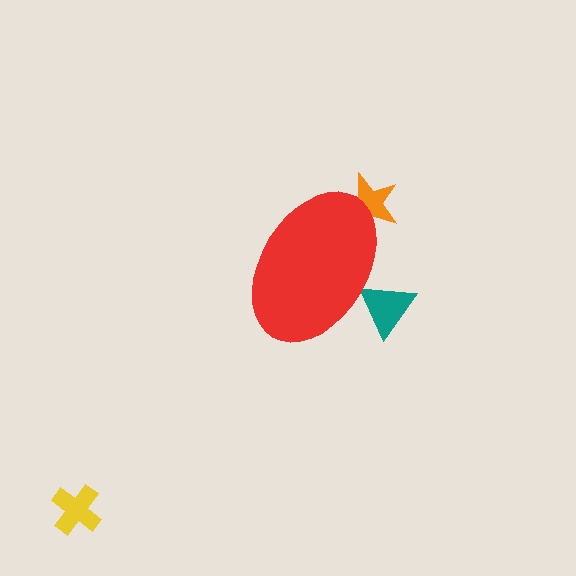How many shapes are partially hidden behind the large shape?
2 shapes are partially hidden.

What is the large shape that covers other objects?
A red ellipse.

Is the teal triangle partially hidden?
Yes, the teal triangle is partially hidden behind the red ellipse.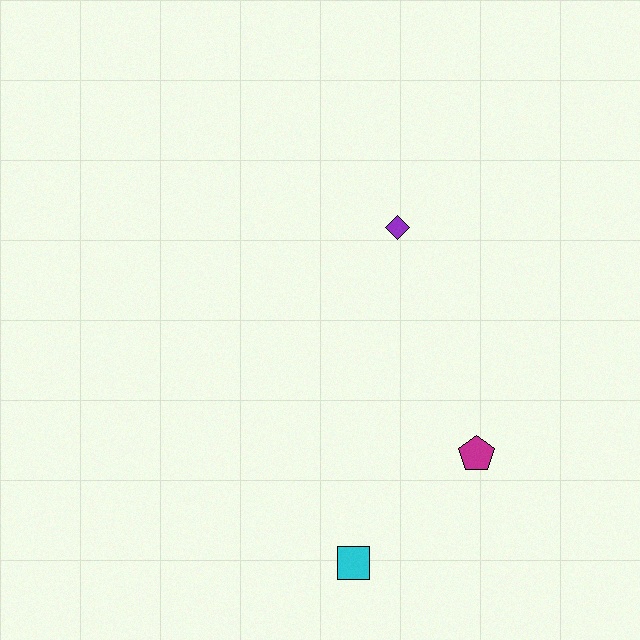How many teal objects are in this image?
There are no teal objects.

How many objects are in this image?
There are 3 objects.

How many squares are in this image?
There is 1 square.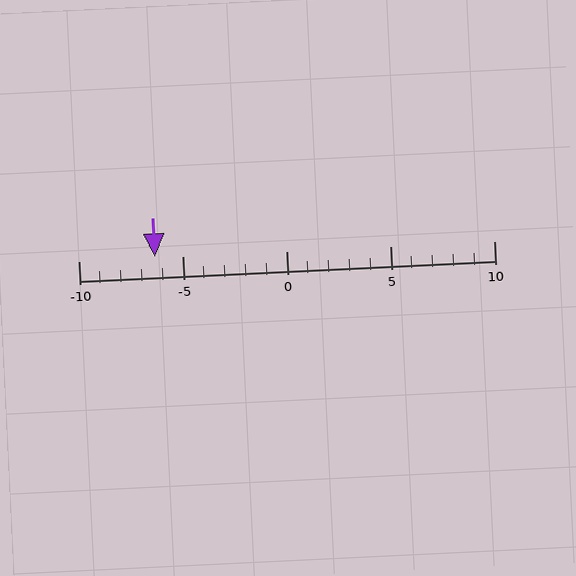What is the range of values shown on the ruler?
The ruler shows values from -10 to 10.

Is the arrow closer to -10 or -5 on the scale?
The arrow is closer to -5.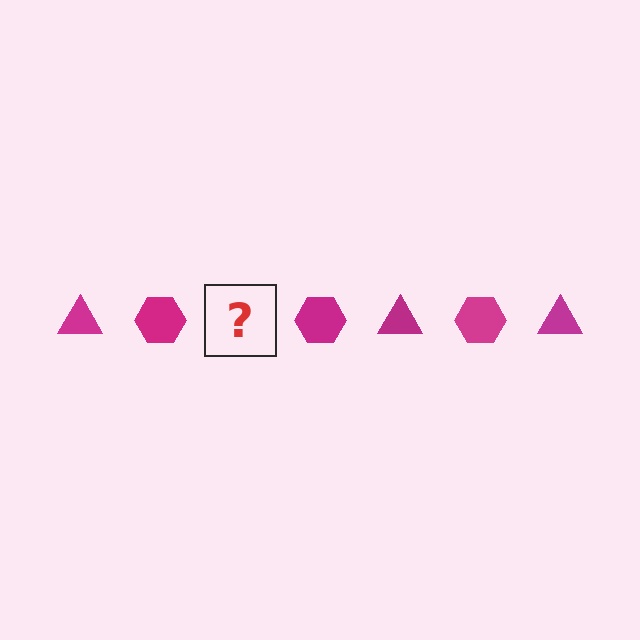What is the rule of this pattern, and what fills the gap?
The rule is that the pattern cycles through triangle, hexagon shapes in magenta. The gap should be filled with a magenta triangle.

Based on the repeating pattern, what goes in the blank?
The blank should be a magenta triangle.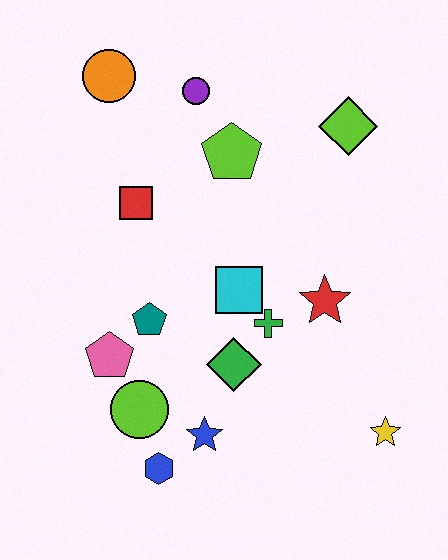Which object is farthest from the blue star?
The orange circle is farthest from the blue star.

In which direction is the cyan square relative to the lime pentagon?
The cyan square is below the lime pentagon.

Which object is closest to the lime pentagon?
The purple circle is closest to the lime pentagon.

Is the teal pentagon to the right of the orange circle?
Yes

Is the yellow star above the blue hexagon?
Yes